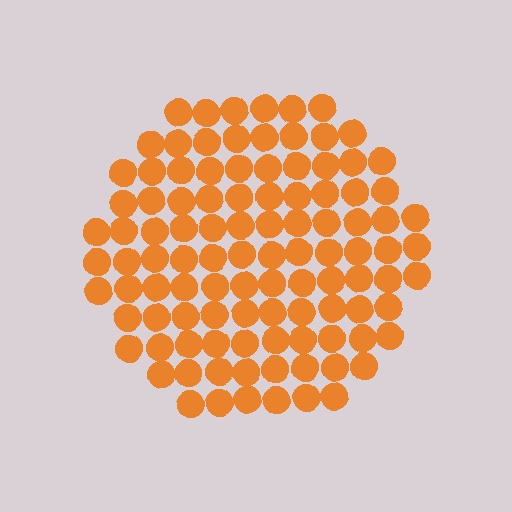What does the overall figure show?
The overall figure shows a circle.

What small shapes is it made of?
It is made of small circles.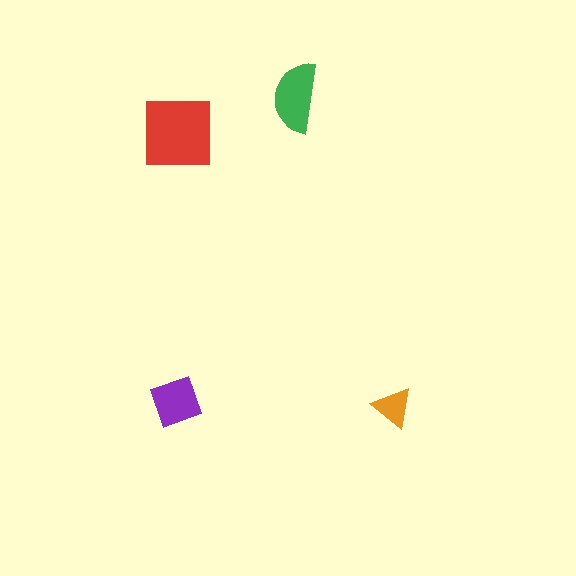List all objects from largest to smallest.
The red square, the green semicircle, the purple diamond, the orange triangle.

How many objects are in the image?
There are 4 objects in the image.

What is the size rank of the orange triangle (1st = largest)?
4th.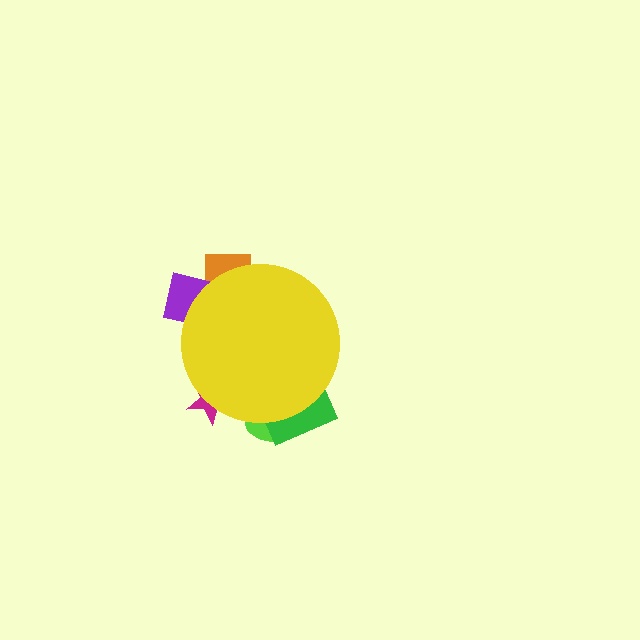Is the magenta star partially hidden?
Yes, the magenta star is partially hidden behind the yellow circle.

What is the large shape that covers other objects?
A yellow circle.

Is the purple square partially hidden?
Yes, the purple square is partially hidden behind the yellow circle.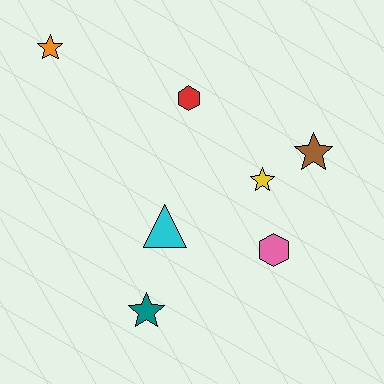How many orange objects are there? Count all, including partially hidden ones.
There is 1 orange object.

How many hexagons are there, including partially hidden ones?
There are 2 hexagons.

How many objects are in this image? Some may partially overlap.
There are 7 objects.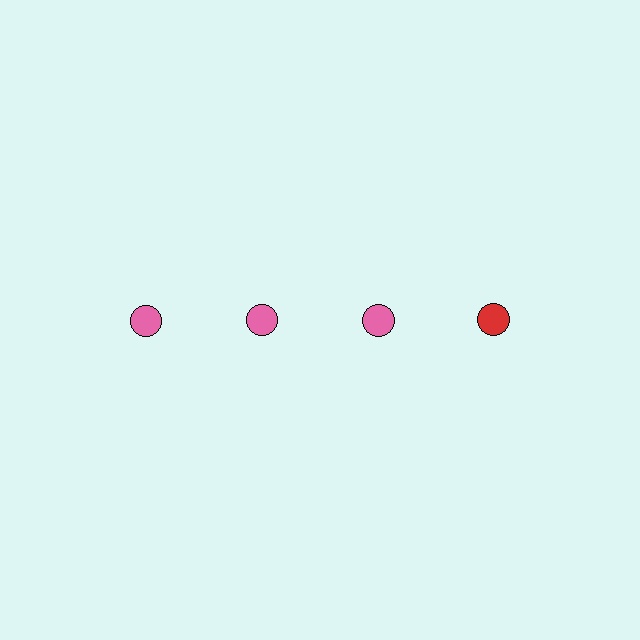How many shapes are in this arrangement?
There are 4 shapes arranged in a grid pattern.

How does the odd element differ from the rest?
It has a different color: red instead of pink.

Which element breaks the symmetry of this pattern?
The red circle in the top row, second from right column breaks the symmetry. All other shapes are pink circles.